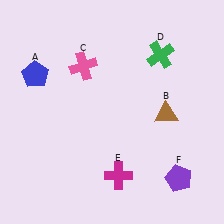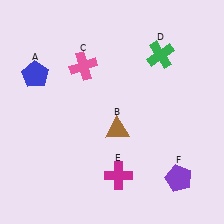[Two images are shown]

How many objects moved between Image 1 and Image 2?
1 object moved between the two images.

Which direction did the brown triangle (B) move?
The brown triangle (B) moved left.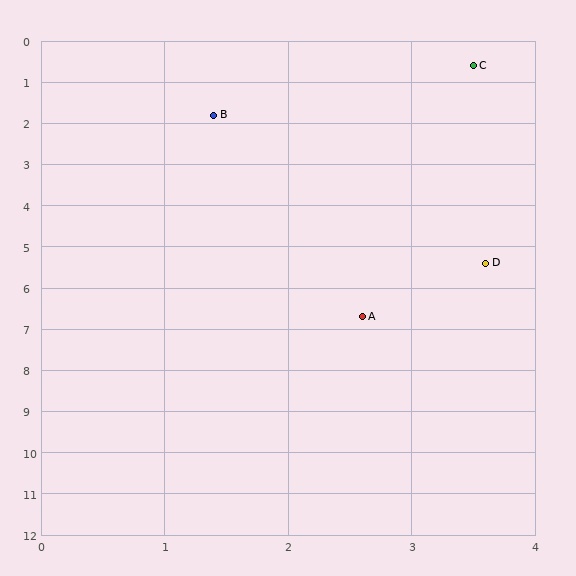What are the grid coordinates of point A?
Point A is at approximately (2.6, 6.7).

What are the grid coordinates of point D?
Point D is at approximately (3.6, 5.4).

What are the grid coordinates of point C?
Point C is at approximately (3.5, 0.6).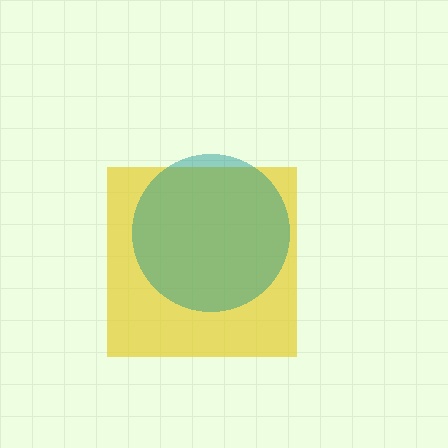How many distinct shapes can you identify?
There are 2 distinct shapes: a yellow square, a teal circle.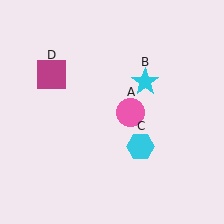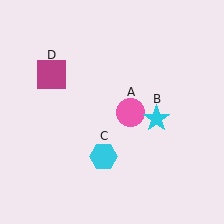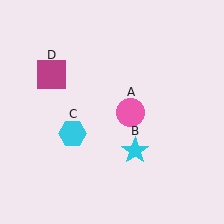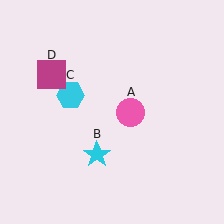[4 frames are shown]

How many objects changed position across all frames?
2 objects changed position: cyan star (object B), cyan hexagon (object C).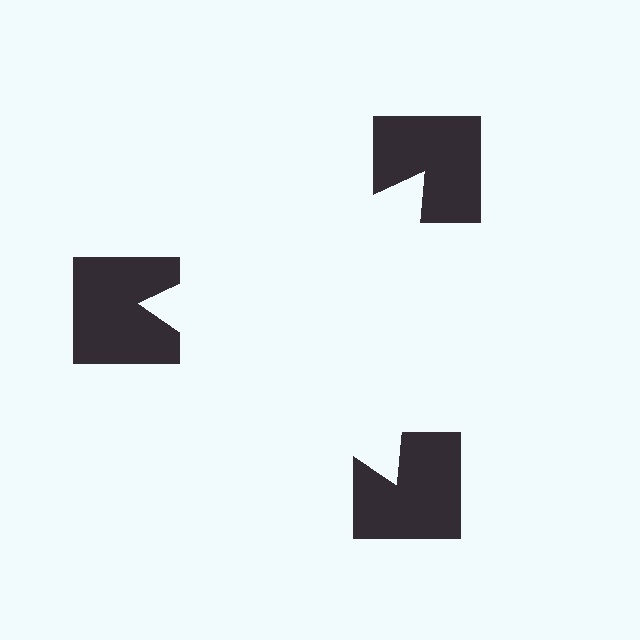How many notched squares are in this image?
There are 3 — one at each vertex of the illusory triangle.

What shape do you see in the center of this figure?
An illusory triangle — its edges are inferred from the aligned wedge cuts in the notched squares, not physically drawn.